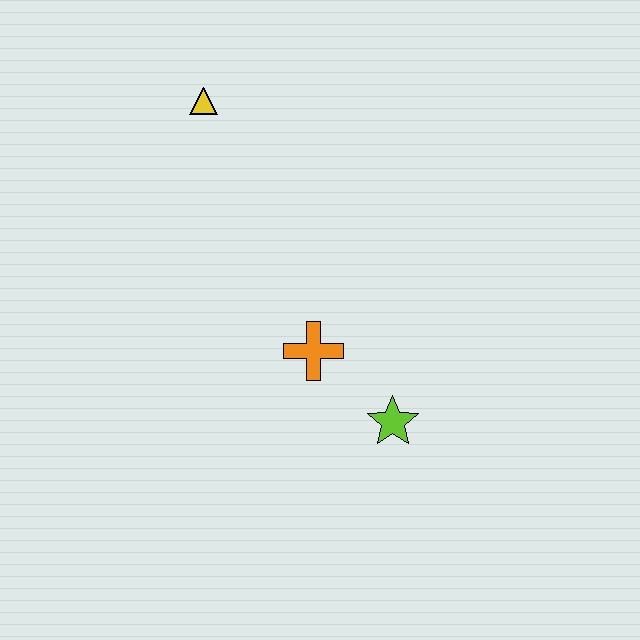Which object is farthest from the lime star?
The yellow triangle is farthest from the lime star.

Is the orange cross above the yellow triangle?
No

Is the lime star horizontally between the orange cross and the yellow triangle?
No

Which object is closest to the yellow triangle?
The orange cross is closest to the yellow triangle.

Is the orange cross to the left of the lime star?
Yes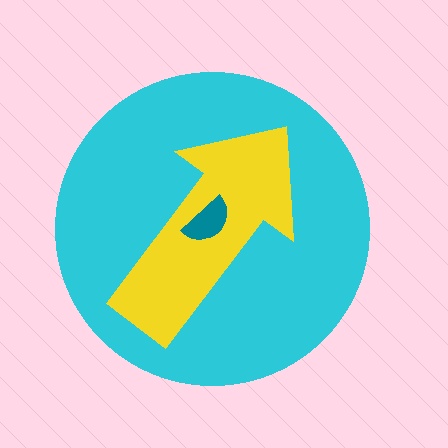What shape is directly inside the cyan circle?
The yellow arrow.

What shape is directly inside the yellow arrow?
The teal semicircle.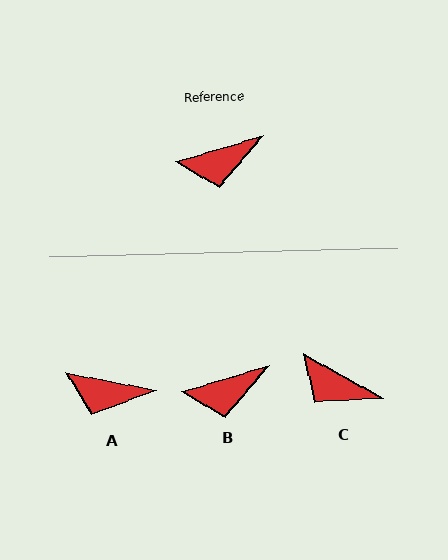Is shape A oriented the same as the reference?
No, it is off by about 28 degrees.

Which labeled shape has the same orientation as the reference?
B.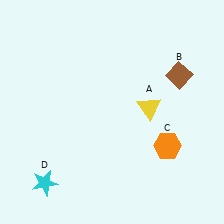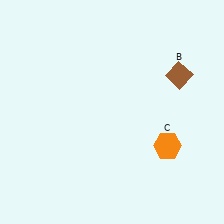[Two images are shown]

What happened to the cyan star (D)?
The cyan star (D) was removed in Image 2. It was in the bottom-left area of Image 1.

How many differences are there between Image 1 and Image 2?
There are 2 differences between the two images.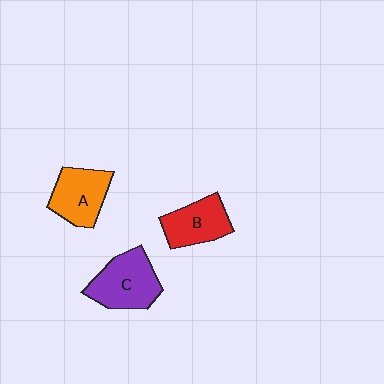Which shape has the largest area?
Shape C (purple).